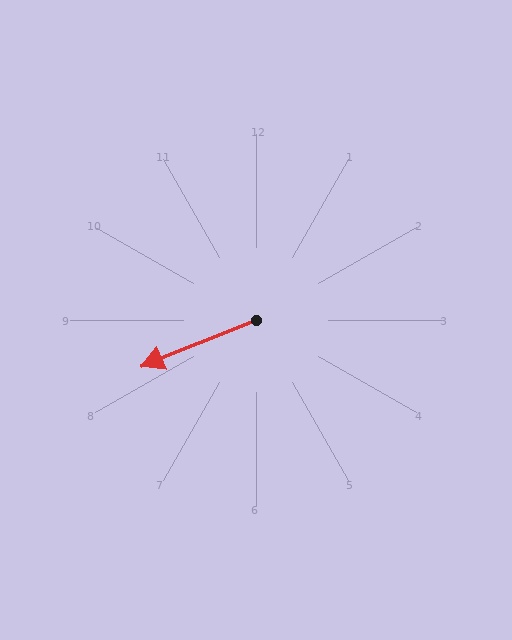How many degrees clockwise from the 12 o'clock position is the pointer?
Approximately 248 degrees.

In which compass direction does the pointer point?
West.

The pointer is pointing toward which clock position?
Roughly 8 o'clock.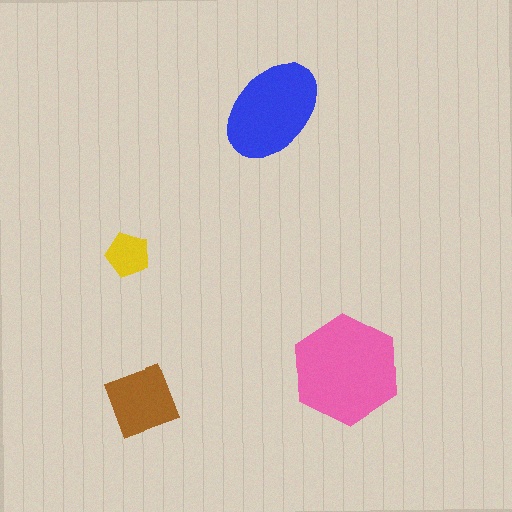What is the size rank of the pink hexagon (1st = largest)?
1st.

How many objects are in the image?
There are 4 objects in the image.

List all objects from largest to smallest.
The pink hexagon, the blue ellipse, the brown square, the yellow pentagon.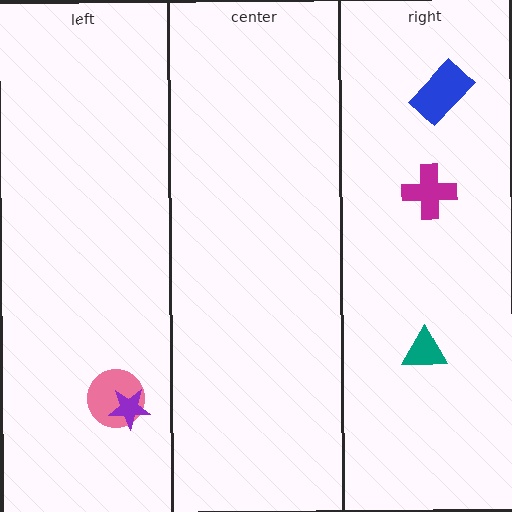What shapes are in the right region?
The magenta cross, the teal triangle, the blue rectangle.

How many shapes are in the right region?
3.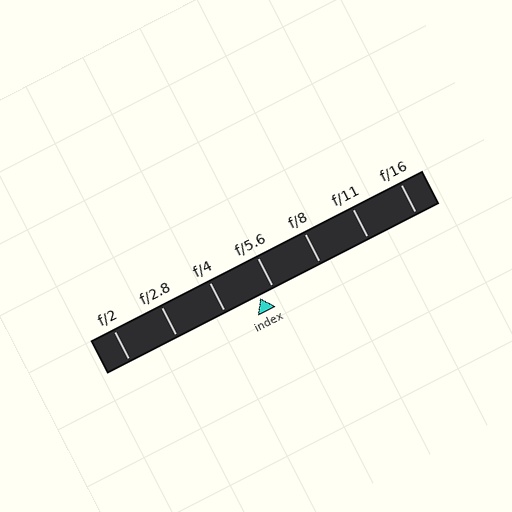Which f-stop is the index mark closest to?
The index mark is closest to f/5.6.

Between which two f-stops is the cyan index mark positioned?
The index mark is between f/4 and f/5.6.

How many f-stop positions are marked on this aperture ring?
There are 7 f-stop positions marked.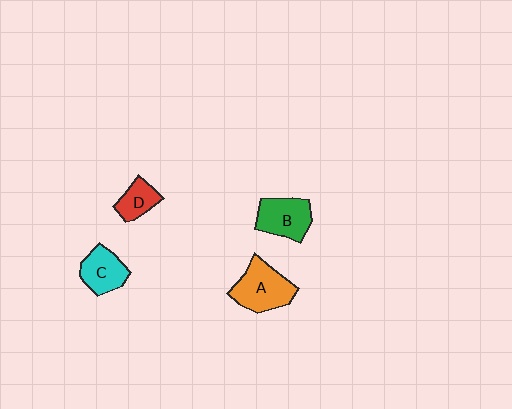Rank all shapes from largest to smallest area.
From largest to smallest: A (orange), B (green), C (cyan), D (red).